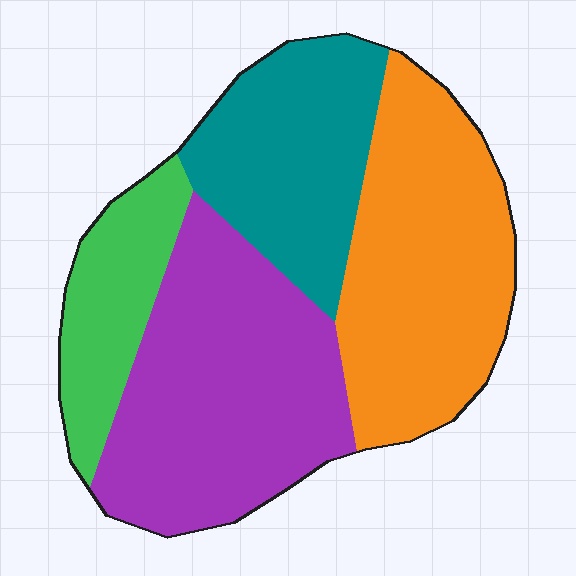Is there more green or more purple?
Purple.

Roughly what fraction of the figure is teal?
Teal takes up about one fifth (1/5) of the figure.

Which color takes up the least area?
Green, at roughly 15%.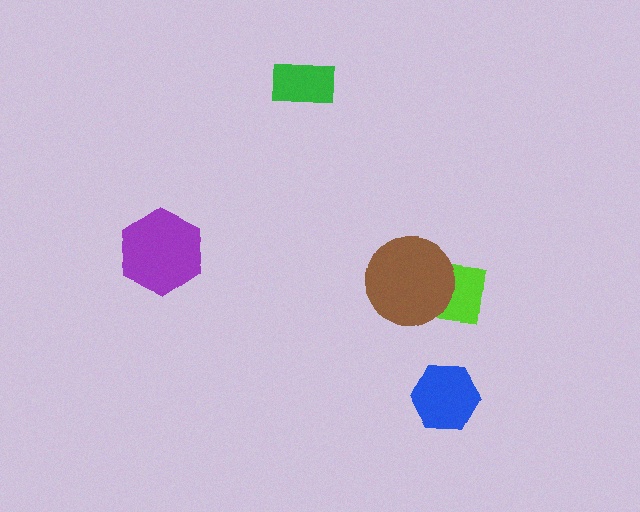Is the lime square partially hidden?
Yes, it is partially covered by another shape.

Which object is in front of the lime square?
The brown circle is in front of the lime square.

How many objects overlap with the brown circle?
1 object overlaps with the brown circle.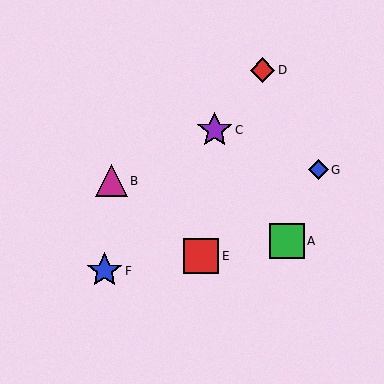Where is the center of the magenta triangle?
The center of the magenta triangle is at (111, 181).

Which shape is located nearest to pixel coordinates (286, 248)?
The green square (labeled A) at (287, 241) is nearest to that location.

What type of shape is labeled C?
Shape C is a purple star.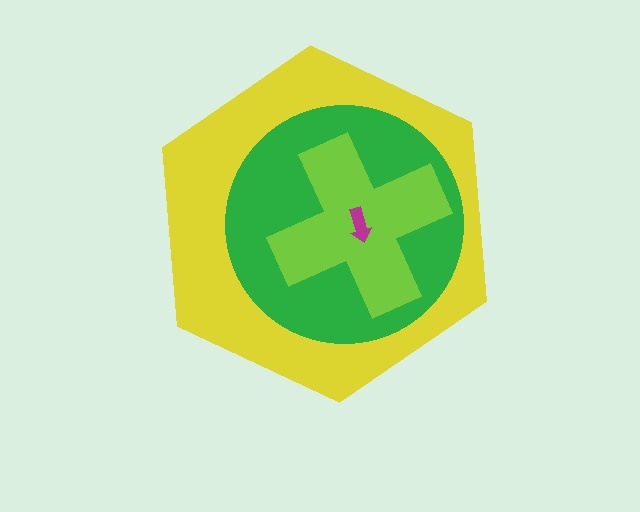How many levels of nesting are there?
4.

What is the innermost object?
The magenta arrow.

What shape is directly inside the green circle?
The lime cross.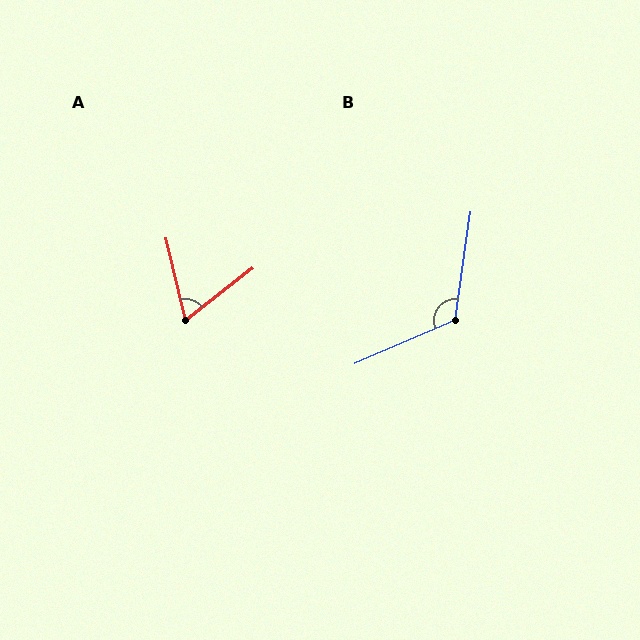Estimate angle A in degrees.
Approximately 65 degrees.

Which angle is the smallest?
A, at approximately 65 degrees.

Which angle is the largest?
B, at approximately 121 degrees.